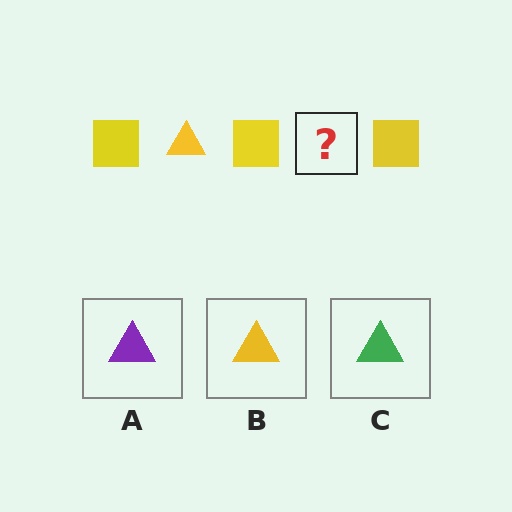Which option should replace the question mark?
Option B.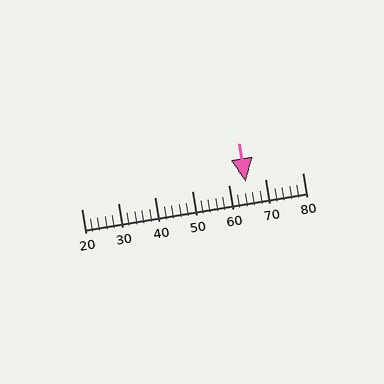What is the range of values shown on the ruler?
The ruler shows values from 20 to 80.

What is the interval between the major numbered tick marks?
The major tick marks are spaced 10 units apart.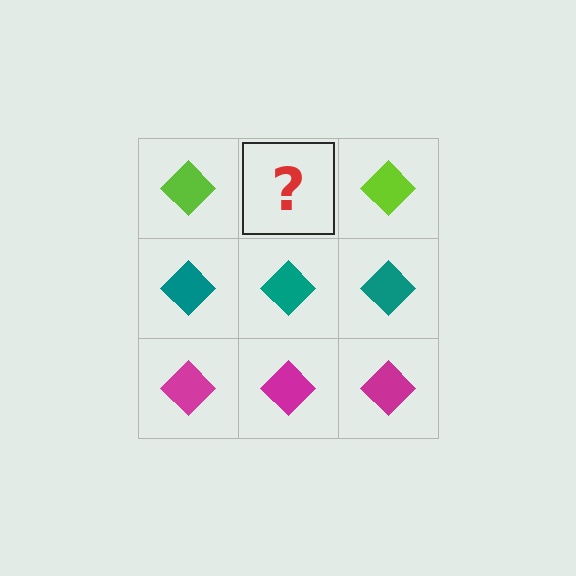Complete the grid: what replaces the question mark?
The question mark should be replaced with a lime diamond.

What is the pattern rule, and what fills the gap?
The rule is that each row has a consistent color. The gap should be filled with a lime diamond.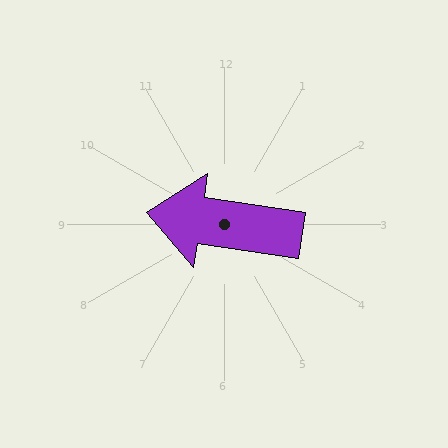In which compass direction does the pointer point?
West.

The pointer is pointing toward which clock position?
Roughly 9 o'clock.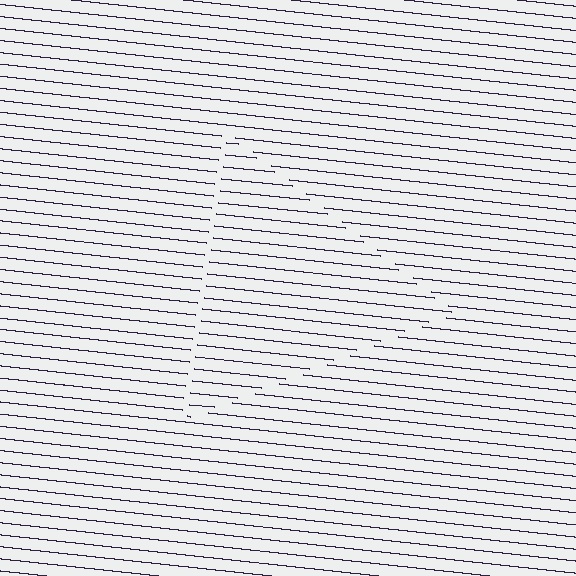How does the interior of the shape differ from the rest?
The interior of the shape contains the same grating, shifted by half a period — the contour is defined by the phase discontinuity where line-ends from the inner and outer gratings abut.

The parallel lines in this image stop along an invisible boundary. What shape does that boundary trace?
An illusory triangle. The interior of the shape contains the same grating, shifted by half a period — the contour is defined by the phase discontinuity where line-ends from the inner and outer gratings abut.